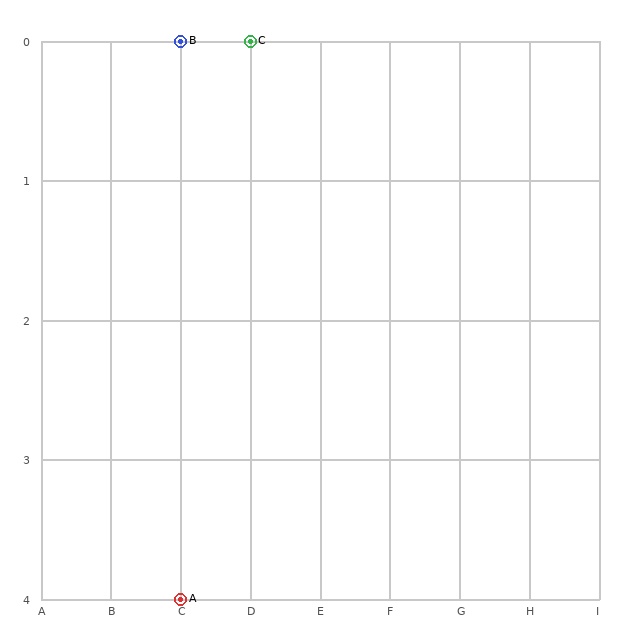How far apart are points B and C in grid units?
Points B and C are 1 column apart.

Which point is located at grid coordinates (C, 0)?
Point B is at (C, 0).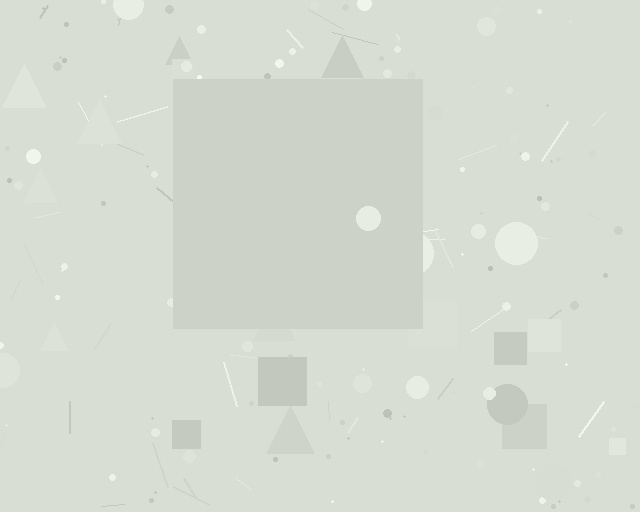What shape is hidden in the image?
A square is hidden in the image.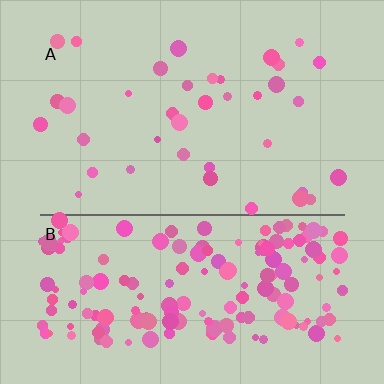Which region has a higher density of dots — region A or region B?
B (the bottom).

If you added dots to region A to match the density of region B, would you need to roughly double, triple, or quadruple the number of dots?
Approximately quadruple.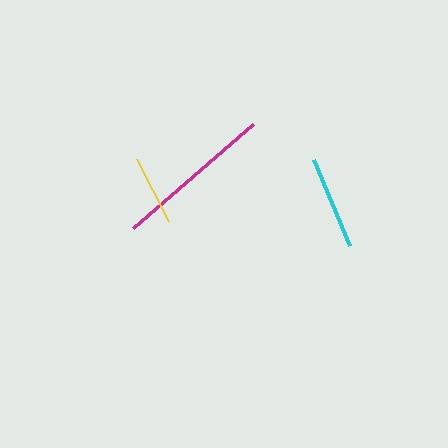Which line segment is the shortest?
The yellow line is the shortest at approximately 69 pixels.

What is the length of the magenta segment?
The magenta segment is approximately 158 pixels long.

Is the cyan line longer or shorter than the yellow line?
The cyan line is longer than the yellow line.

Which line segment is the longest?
The magenta line is the longest at approximately 158 pixels.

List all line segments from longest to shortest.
From longest to shortest: magenta, cyan, yellow.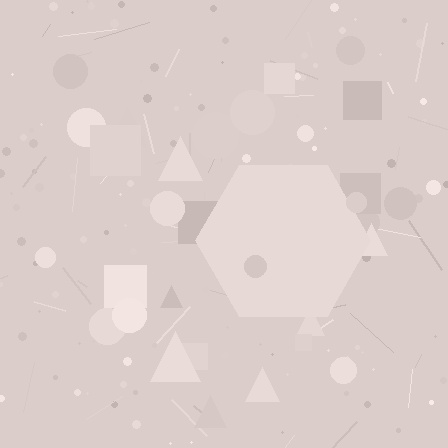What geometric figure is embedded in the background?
A hexagon is embedded in the background.